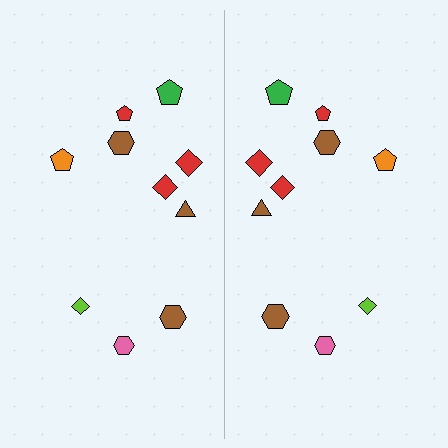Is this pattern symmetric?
Yes, this pattern has bilateral (reflection) symmetry.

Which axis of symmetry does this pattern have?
The pattern has a vertical axis of symmetry running through the center of the image.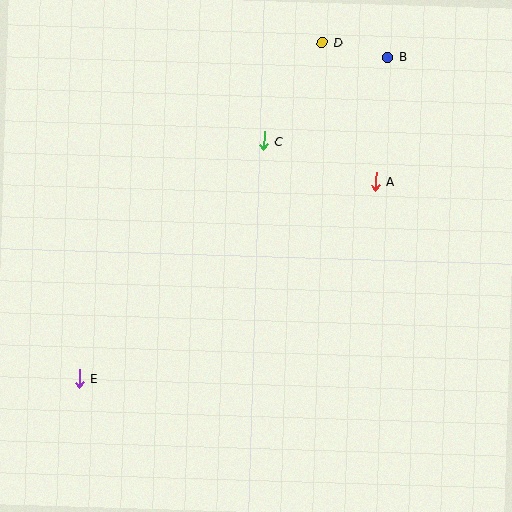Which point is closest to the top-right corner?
Point B is closest to the top-right corner.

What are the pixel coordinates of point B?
Point B is at (388, 57).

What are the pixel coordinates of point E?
Point E is at (79, 378).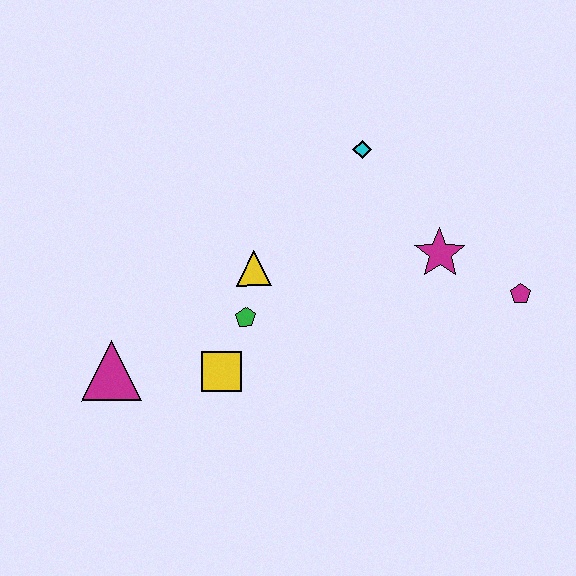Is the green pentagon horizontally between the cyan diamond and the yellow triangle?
No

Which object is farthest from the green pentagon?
The magenta pentagon is farthest from the green pentagon.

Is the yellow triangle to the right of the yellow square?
Yes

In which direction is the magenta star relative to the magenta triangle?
The magenta star is to the right of the magenta triangle.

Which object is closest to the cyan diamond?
The magenta star is closest to the cyan diamond.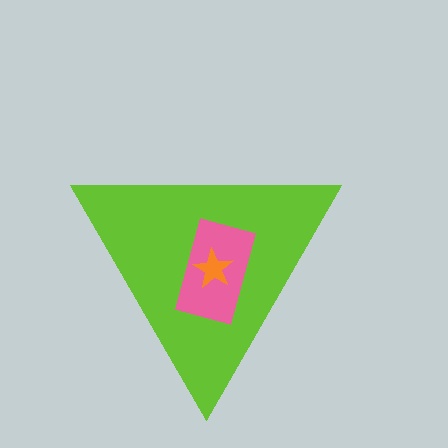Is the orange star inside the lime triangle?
Yes.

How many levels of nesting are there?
3.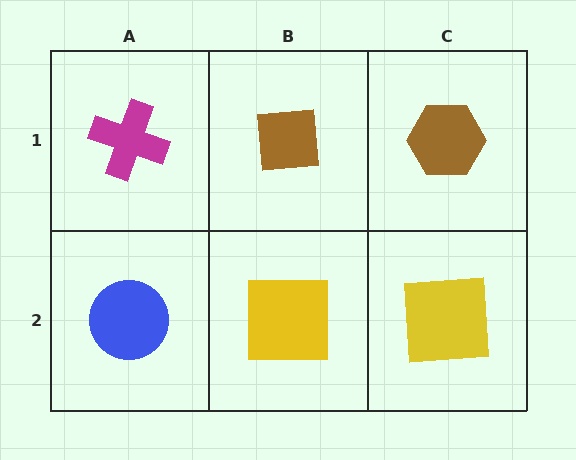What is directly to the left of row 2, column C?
A yellow square.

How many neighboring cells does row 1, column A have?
2.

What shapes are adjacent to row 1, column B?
A yellow square (row 2, column B), a magenta cross (row 1, column A), a brown hexagon (row 1, column C).